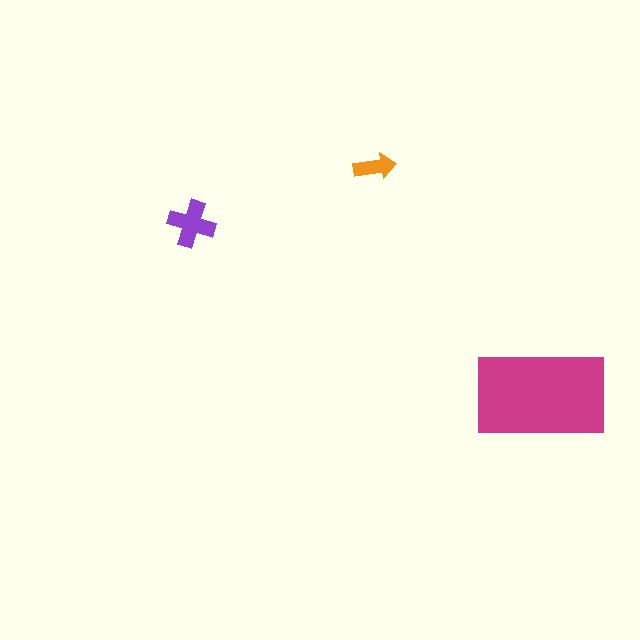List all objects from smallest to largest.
The orange arrow, the purple cross, the magenta rectangle.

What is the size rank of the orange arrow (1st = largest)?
3rd.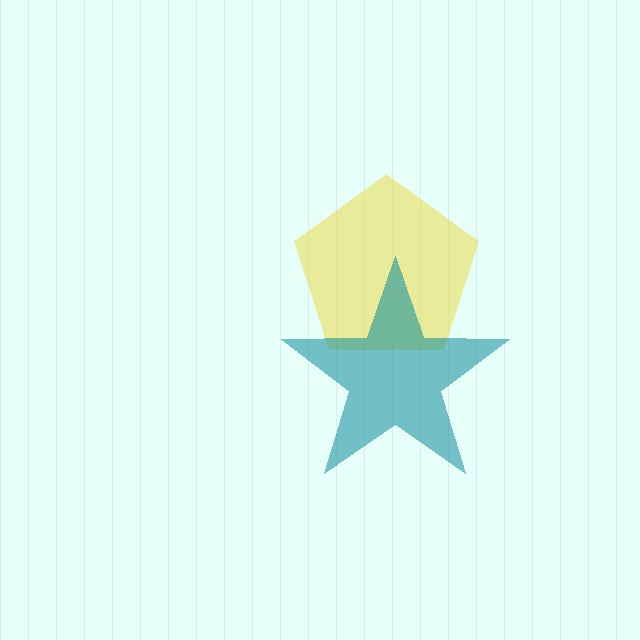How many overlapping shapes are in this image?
There are 2 overlapping shapes in the image.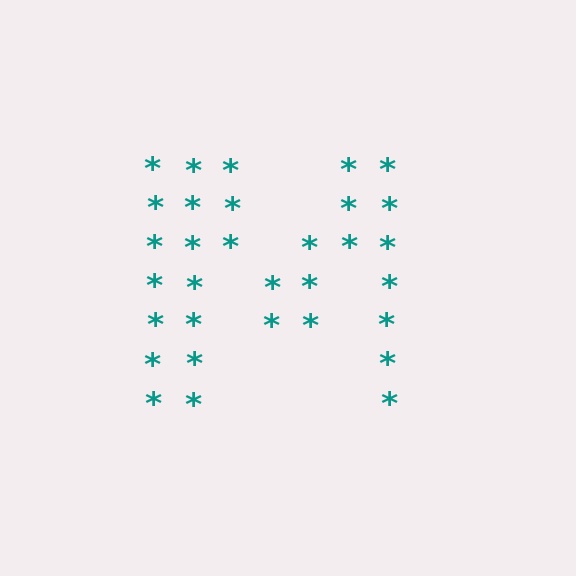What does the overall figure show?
The overall figure shows the letter M.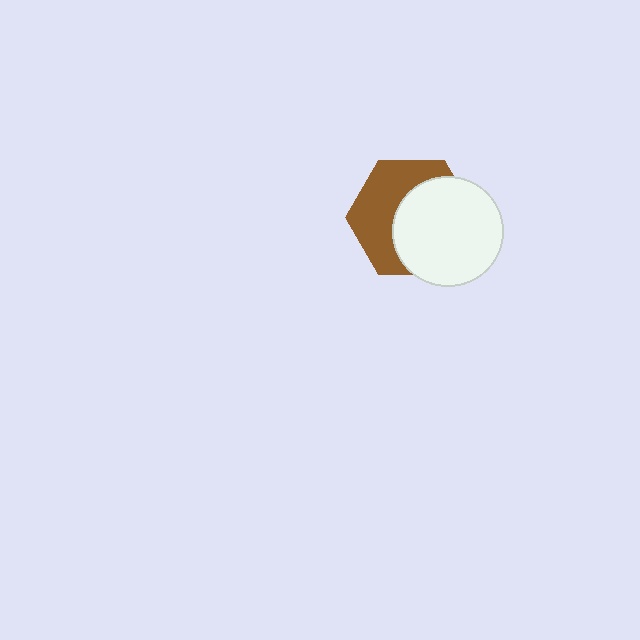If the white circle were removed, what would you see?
You would see the complete brown hexagon.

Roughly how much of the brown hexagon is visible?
About half of it is visible (roughly 47%).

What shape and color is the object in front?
The object in front is a white circle.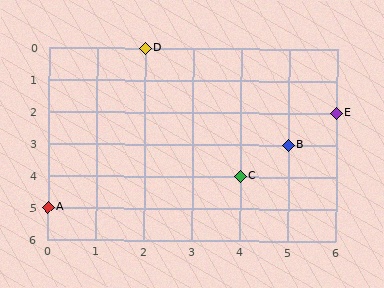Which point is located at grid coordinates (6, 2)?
Point E is at (6, 2).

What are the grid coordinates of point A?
Point A is at grid coordinates (0, 5).